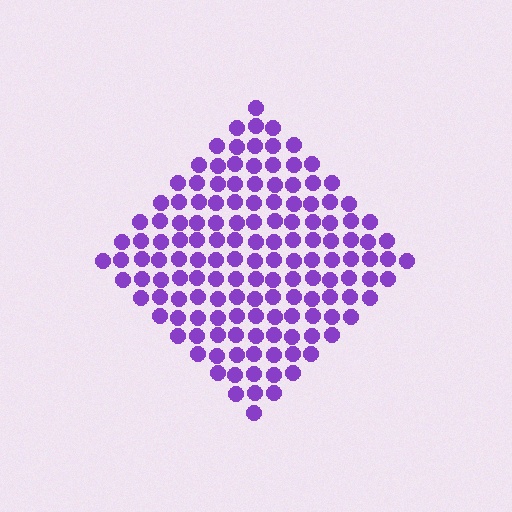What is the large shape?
The large shape is a diamond.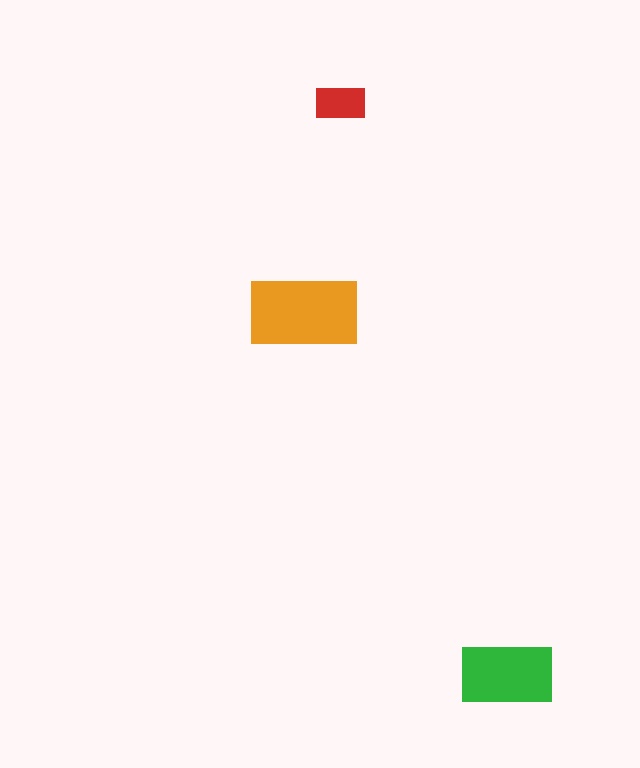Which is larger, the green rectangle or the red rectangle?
The green one.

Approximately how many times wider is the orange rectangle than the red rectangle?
About 2 times wider.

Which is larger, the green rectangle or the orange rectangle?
The orange one.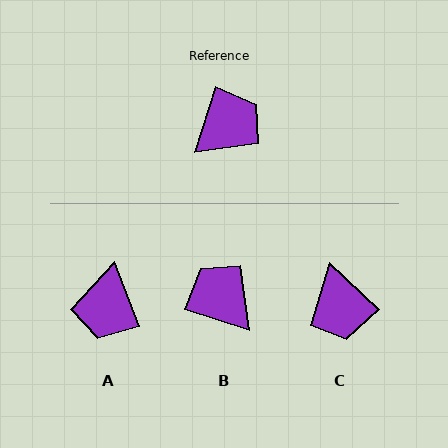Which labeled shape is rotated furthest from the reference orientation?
A, about 140 degrees away.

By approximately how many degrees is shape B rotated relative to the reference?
Approximately 91 degrees counter-clockwise.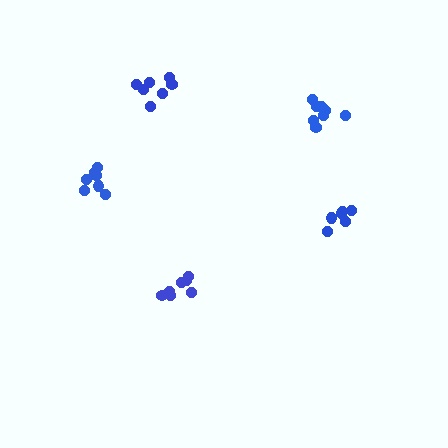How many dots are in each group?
Group 1: 7 dots, Group 2: 7 dots, Group 3: 7 dots, Group 4: 8 dots, Group 5: 6 dots (35 total).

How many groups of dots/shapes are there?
There are 5 groups.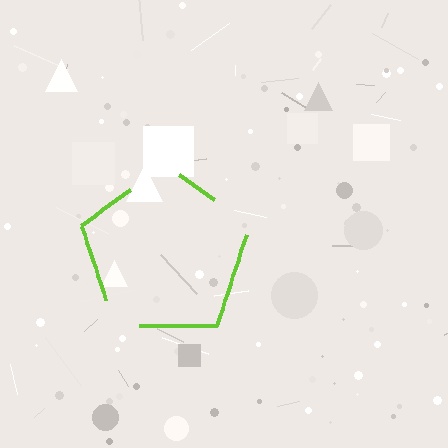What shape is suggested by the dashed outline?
The dashed outline suggests a pentagon.